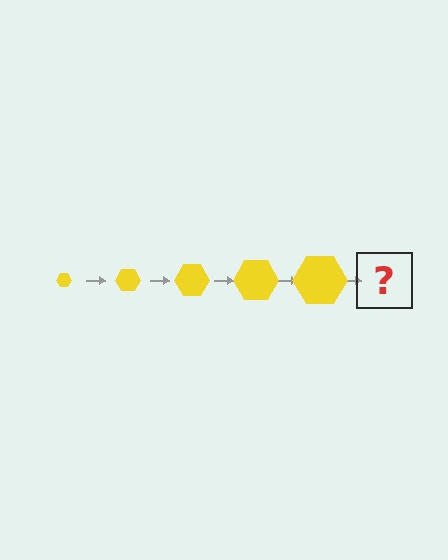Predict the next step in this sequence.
The next step is a yellow hexagon, larger than the previous one.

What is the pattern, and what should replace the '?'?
The pattern is that the hexagon gets progressively larger each step. The '?' should be a yellow hexagon, larger than the previous one.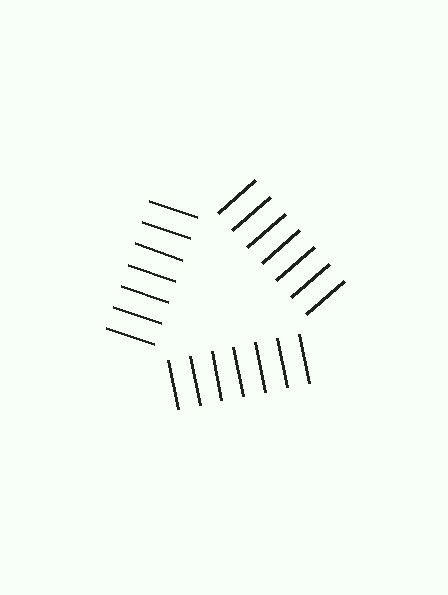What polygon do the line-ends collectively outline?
An illusory triangle — the line segments terminate on its edges but no continuous stroke is drawn.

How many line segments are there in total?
21 — 7 along each of the 3 edges.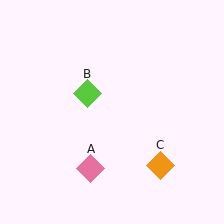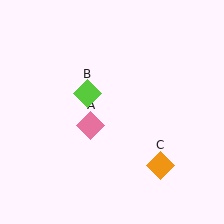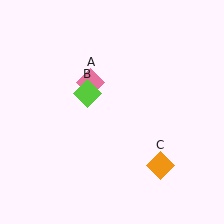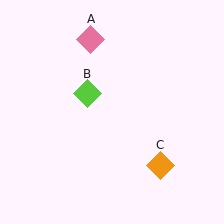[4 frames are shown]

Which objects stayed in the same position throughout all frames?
Lime diamond (object B) and orange diamond (object C) remained stationary.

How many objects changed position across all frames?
1 object changed position: pink diamond (object A).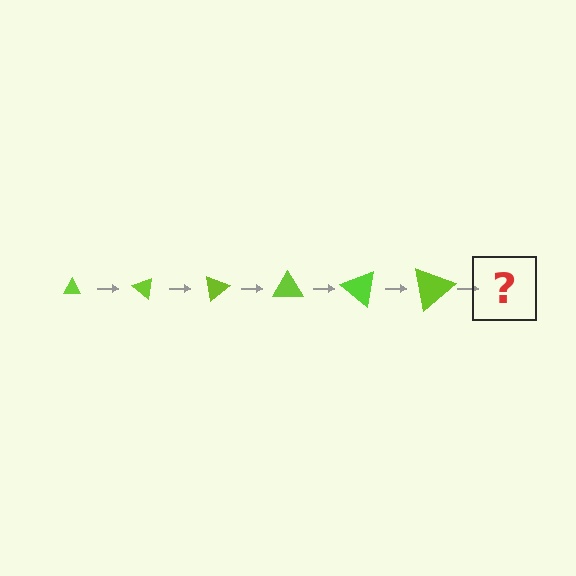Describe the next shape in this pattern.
It should be a triangle, larger than the previous one and rotated 240 degrees from the start.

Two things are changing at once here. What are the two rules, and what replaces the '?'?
The two rules are that the triangle grows larger each step and it rotates 40 degrees each step. The '?' should be a triangle, larger than the previous one and rotated 240 degrees from the start.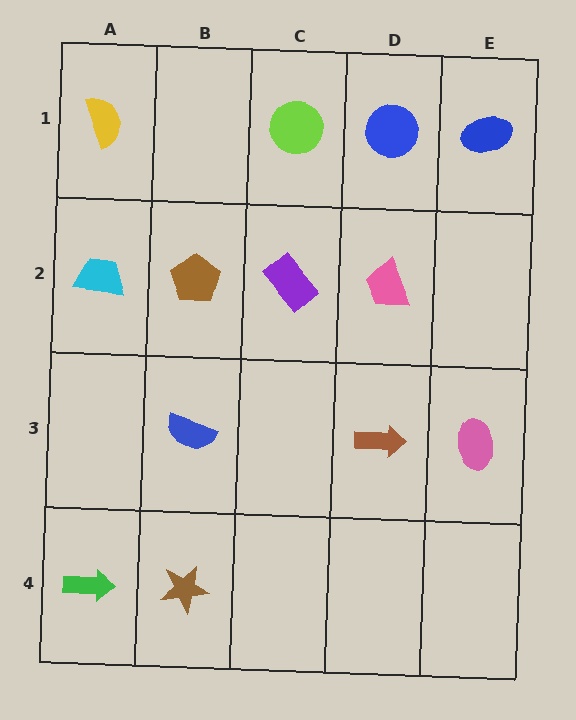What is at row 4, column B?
A brown star.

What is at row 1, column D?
A blue circle.